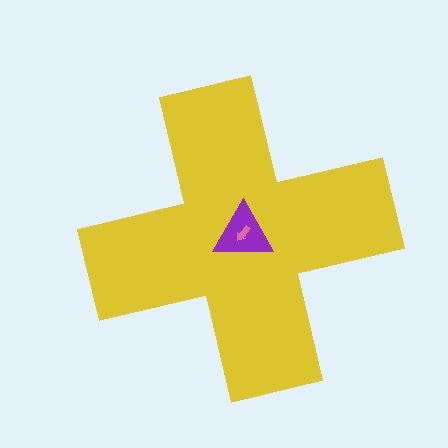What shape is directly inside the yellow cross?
The purple triangle.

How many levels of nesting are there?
3.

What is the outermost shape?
The yellow cross.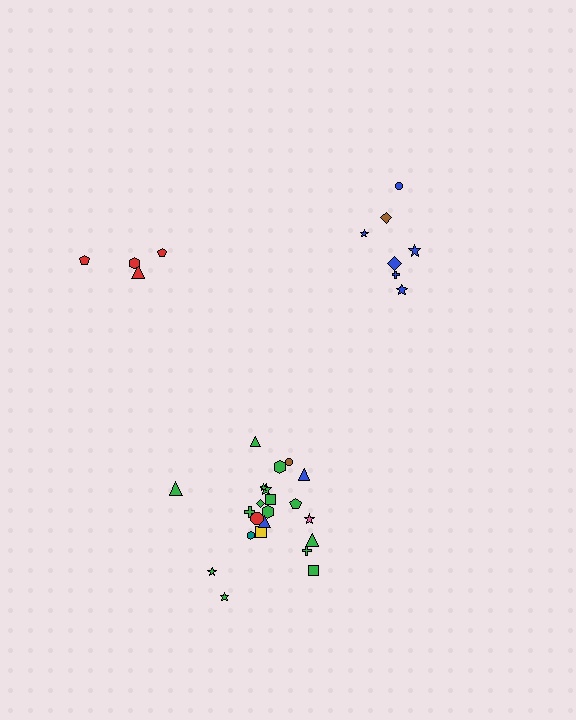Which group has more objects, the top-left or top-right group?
The top-right group.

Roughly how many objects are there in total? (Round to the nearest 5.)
Roughly 35 objects in total.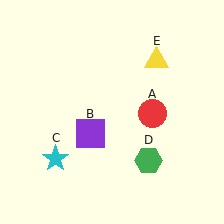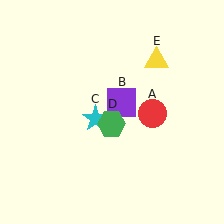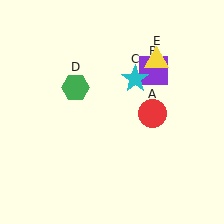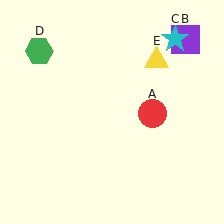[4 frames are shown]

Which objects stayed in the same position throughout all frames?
Red circle (object A) and yellow triangle (object E) remained stationary.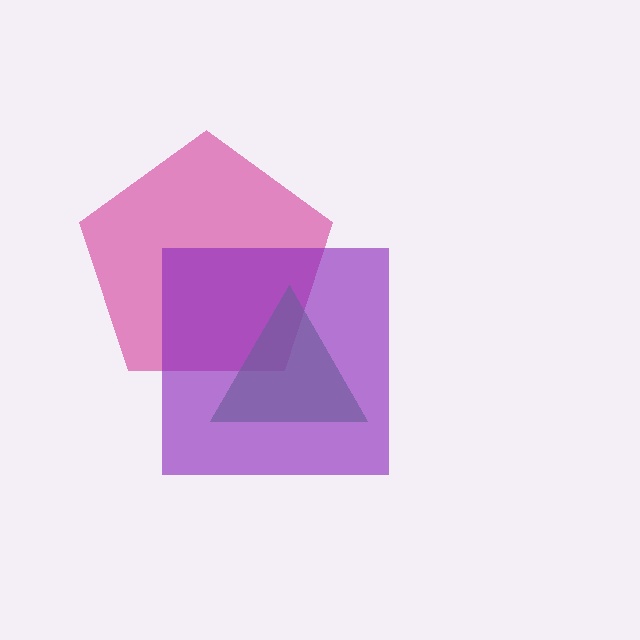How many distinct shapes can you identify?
There are 3 distinct shapes: a magenta pentagon, a green triangle, a purple square.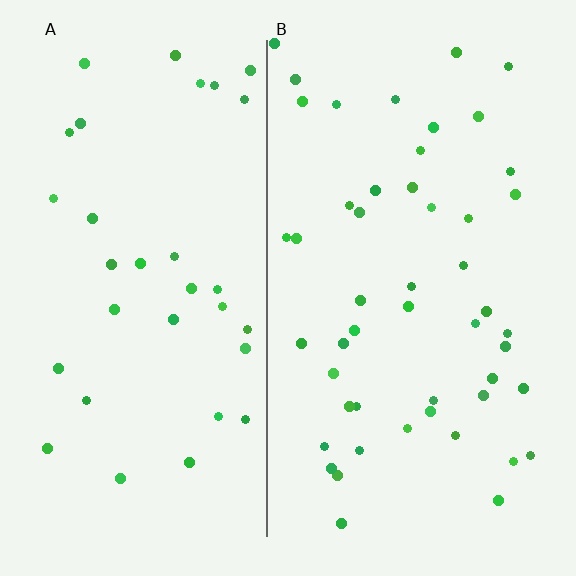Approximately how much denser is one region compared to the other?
Approximately 1.5× — region B over region A.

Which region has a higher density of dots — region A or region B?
B (the right).